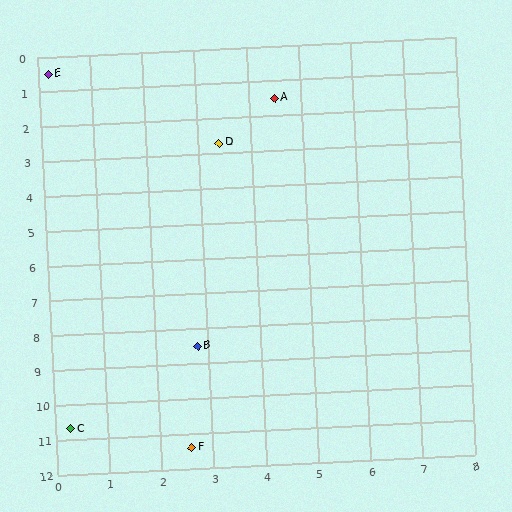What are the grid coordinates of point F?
Point F is at approximately (2.6, 11.4).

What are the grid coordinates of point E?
Point E is at approximately (0.2, 0.5).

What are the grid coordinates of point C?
Point C is at approximately (0.3, 10.7).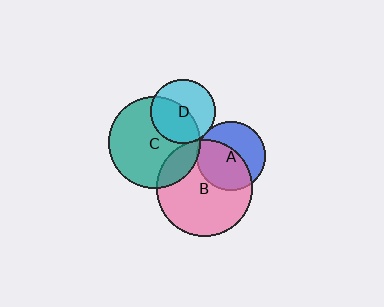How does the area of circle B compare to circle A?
Approximately 2.0 times.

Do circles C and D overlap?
Yes.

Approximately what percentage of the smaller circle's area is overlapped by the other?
Approximately 50%.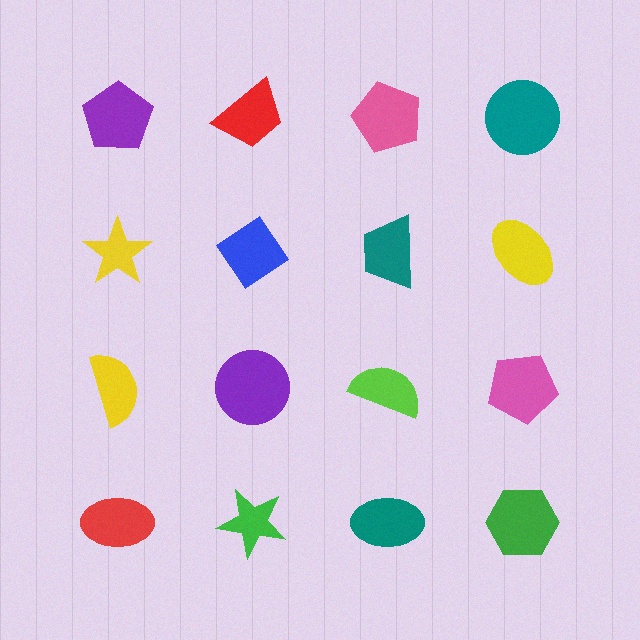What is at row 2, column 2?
A blue diamond.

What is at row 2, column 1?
A yellow star.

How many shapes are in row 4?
4 shapes.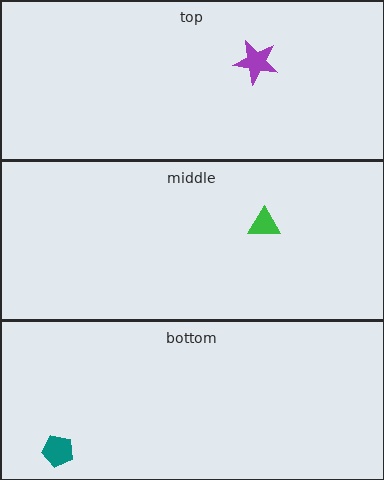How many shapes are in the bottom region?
1.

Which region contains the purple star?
The top region.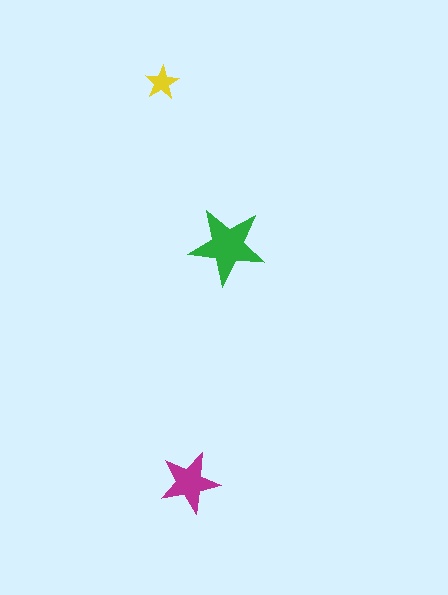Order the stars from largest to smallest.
the green one, the magenta one, the yellow one.